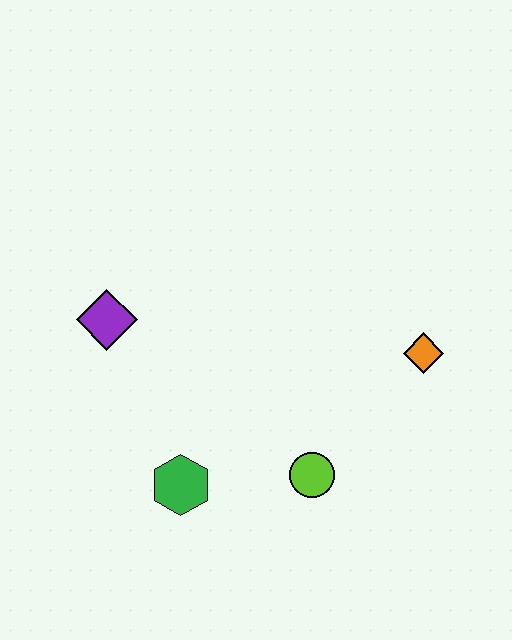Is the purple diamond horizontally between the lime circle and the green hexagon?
No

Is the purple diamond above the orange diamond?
Yes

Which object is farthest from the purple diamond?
The orange diamond is farthest from the purple diamond.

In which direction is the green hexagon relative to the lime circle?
The green hexagon is to the left of the lime circle.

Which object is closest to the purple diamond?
The green hexagon is closest to the purple diamond.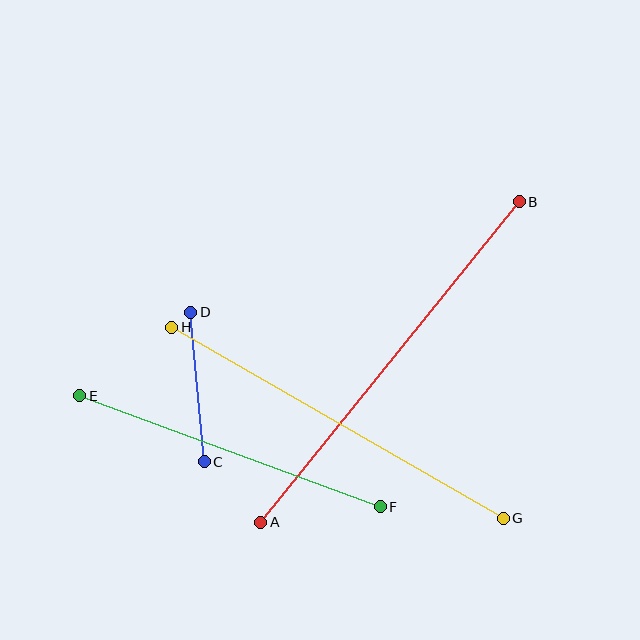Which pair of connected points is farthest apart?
Points A and B are farthest apart.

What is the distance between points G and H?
The distance is approximately 383 pixels.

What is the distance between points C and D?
The distance is approximately 150 pixels.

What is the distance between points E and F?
The distance is approximately 320 pixels.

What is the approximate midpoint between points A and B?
The midpoint is at approximately (390, 362) pixels.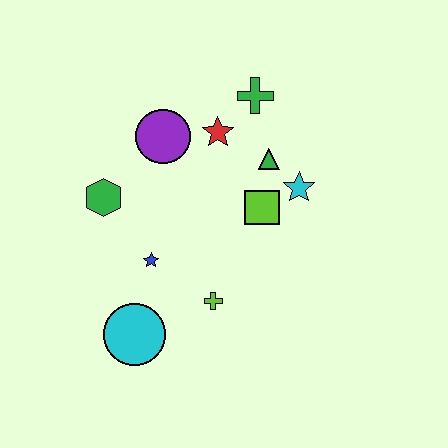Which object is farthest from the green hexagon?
The cyan star is farthest from the green hexagon.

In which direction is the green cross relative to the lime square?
The green cross is above the lime square.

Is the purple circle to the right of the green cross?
No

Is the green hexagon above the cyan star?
No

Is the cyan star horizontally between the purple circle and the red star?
No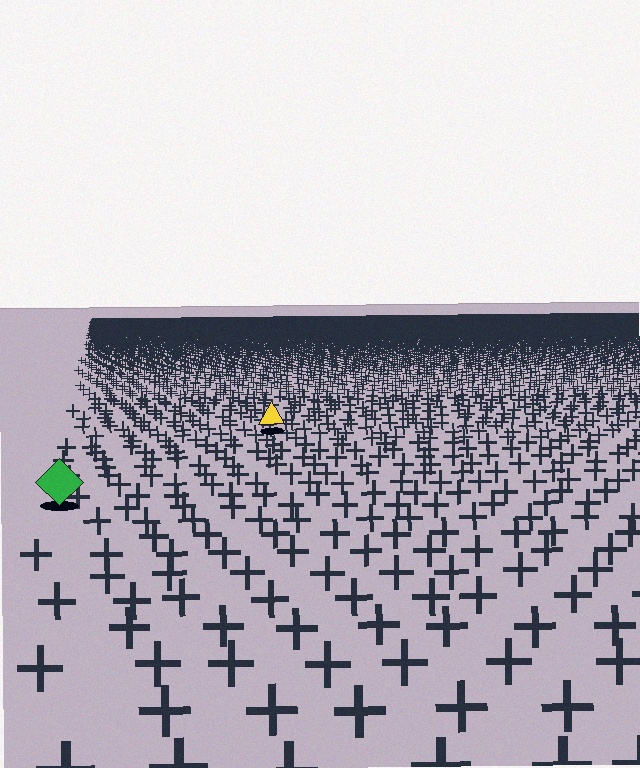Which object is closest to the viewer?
The green diamond is closest. The texture marks near it are larger and more spread out.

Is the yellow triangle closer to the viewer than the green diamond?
No. The green diamond is closer — you can tell from the texture gradient: the ground texture is coarser near it.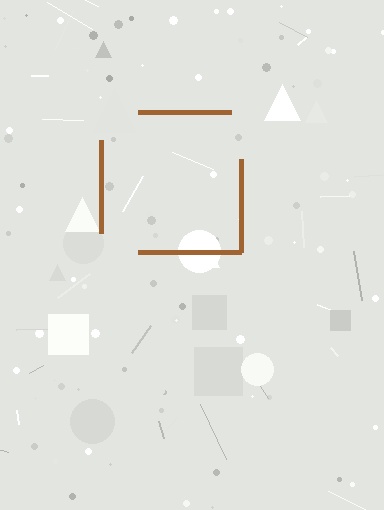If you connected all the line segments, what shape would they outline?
They would outline a square.